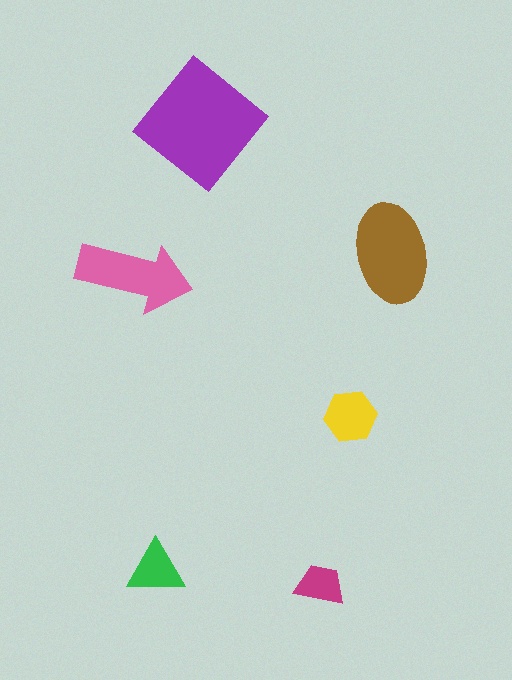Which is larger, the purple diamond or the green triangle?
The purple diamond.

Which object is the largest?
The purple diamond.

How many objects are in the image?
There are 6 objects in the image.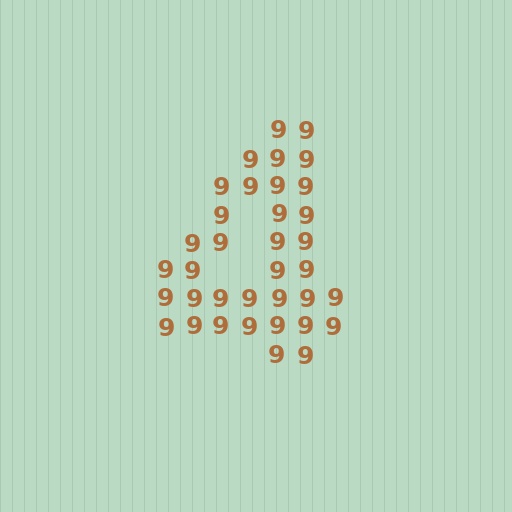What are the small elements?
The small elements are digit 9's.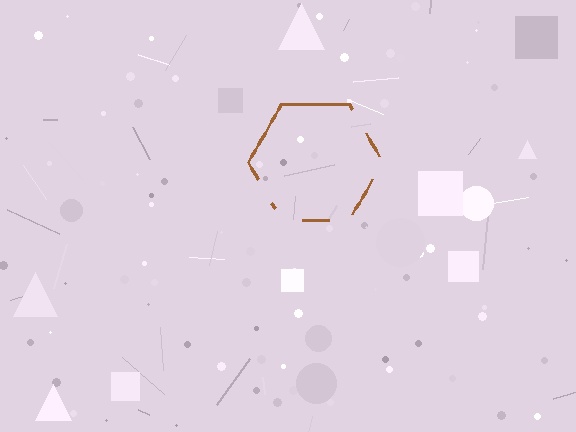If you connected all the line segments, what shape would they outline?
They would outline a hexagon.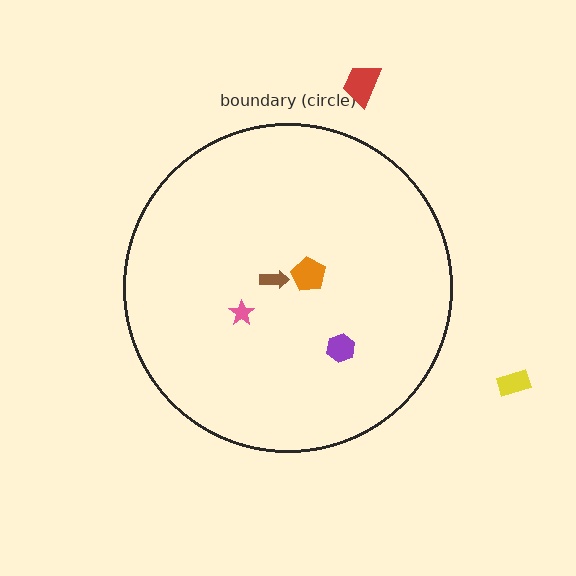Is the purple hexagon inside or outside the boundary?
Inside.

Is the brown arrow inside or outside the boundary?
Inside.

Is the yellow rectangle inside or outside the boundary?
Outside.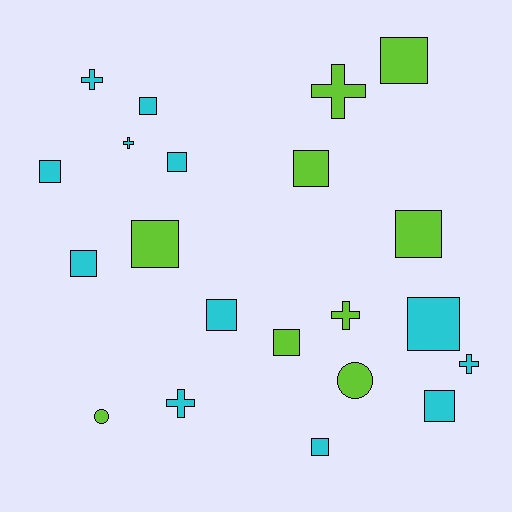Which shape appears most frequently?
Square, with 13 objects.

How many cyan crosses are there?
There are 4 cyan crosses.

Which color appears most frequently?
Cyan, with 12 objects.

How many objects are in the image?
There are 21 objects.